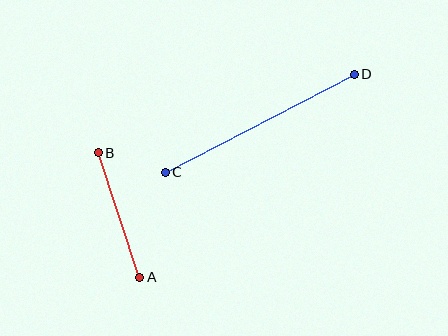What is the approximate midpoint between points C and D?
The midpoint is at approximately (260, 123) pixels.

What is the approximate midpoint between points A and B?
The midpoint is at approximately (119, 215) pixels.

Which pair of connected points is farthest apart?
Points C and D are farthest apart.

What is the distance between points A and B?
The distance is approximately 131 pixels.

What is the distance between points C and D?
The distance is approximately 213 pixels.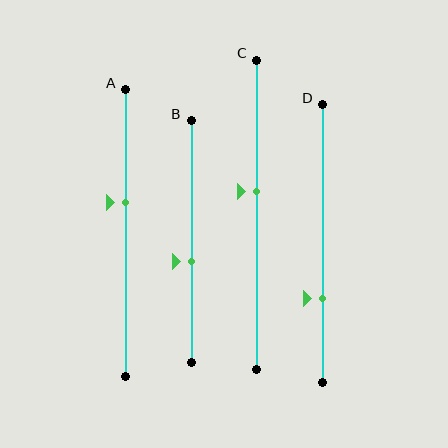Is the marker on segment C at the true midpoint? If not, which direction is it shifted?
No, the marker on segment C is shifted upward by about 8% of the segment length.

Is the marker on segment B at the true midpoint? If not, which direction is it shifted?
No, the marker on segment B is shifted downward by about 8% of the segment length.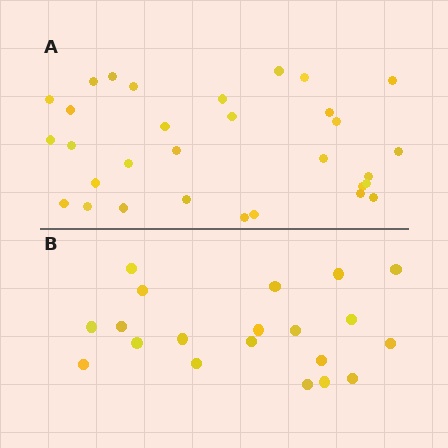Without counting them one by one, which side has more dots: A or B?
Region A (the top region) has more dots.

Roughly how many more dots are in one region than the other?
Region A has roughly 12 or so more dots than region B.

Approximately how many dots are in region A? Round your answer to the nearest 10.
About 30 dots. (The exact count is 31, which rounds to 30.)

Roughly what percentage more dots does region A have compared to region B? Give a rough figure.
About 55% more.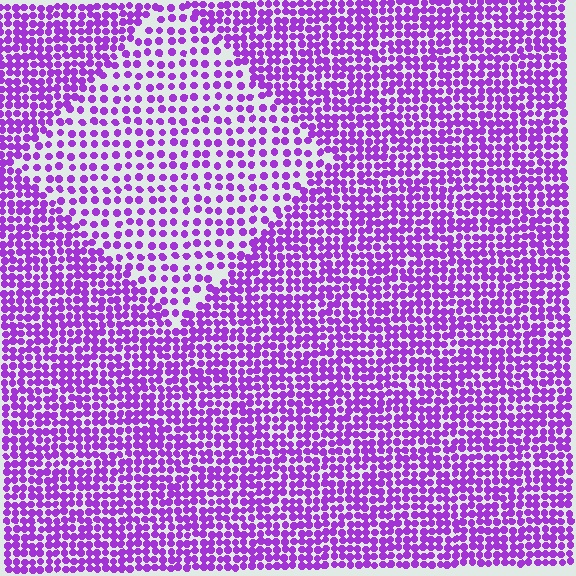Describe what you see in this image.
The image contains small purple elements arranged at two different densities. A diamond-shaped region is visible where the elements are less densely packed than the surrounding area.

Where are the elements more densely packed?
The elements are more densely packed outside the diamond boundary.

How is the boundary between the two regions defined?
The boundary is defined by a change in element density (approximately 1.9x ratio). All elements are the same color, size, and shape.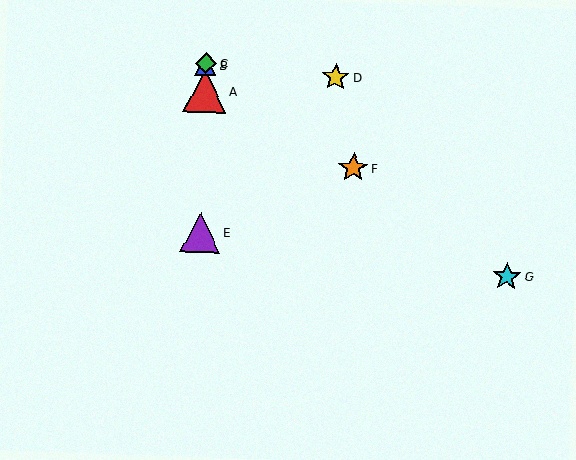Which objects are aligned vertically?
Objects A, B, C, E are aligned vertically.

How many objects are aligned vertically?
4 objects (A, B, C, E) are aligned vertically.